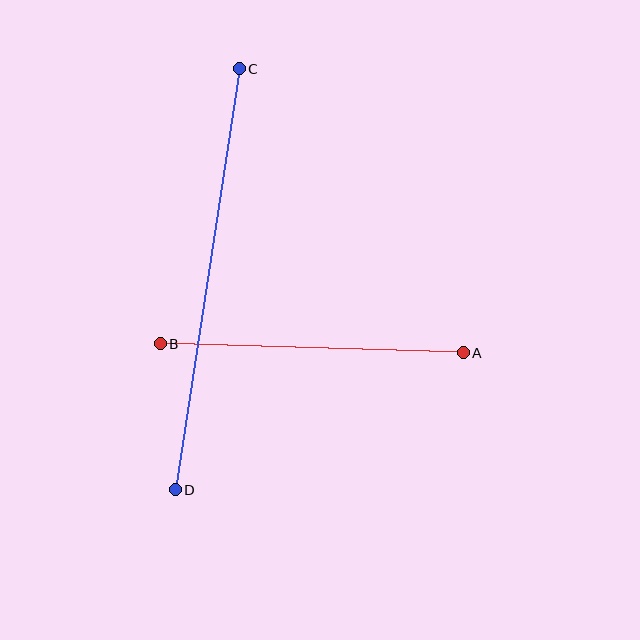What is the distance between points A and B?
The distance is approximately 303 pixels.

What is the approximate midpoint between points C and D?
The midpoint is at approximately (207, 279) pixels.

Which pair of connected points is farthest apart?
Points C and D are farthest apart.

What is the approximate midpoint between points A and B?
The midpoint is at approximately (312, 348) pixels.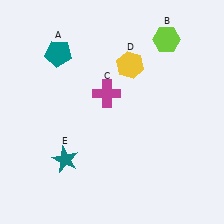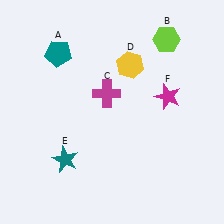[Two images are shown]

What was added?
A magenta star (F) was added in Image 2.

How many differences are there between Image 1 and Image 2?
There is 1 difference between the two images.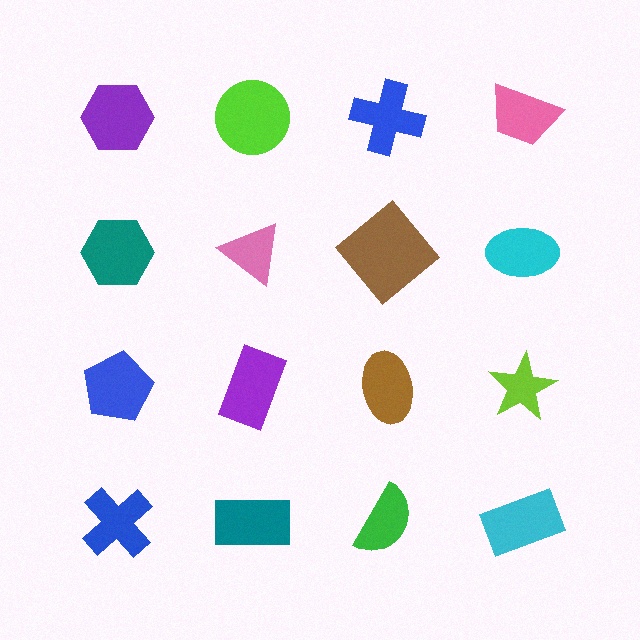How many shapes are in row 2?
4 shapes.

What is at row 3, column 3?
A brown ellipse.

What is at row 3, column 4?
A lime star.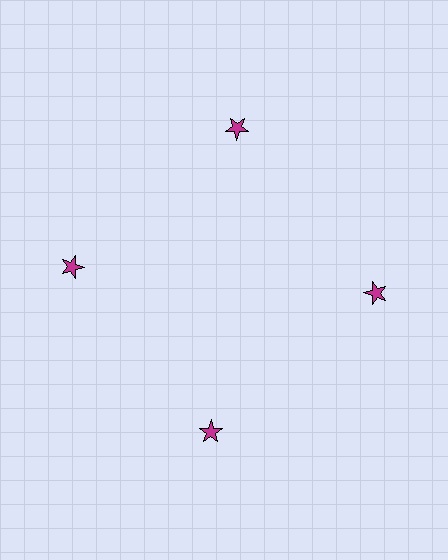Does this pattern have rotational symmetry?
Yes, this pattern has 4-fold rotational symmetry. It looks the same after rotating 90 degrees around the center.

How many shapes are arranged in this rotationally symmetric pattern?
There are 4 shapes, arranged in 4 groups of 1.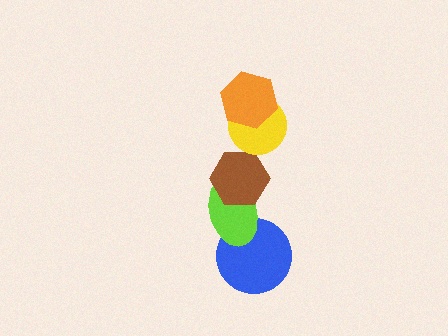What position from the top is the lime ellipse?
The lime ellipse is 4th from the top.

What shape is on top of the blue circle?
The lime ellipse is on top of the blue circle.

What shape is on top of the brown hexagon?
The yellow circle is on top of the brown hexagon.